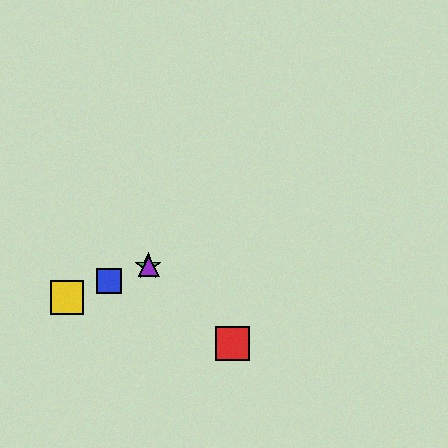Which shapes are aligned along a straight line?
The blue square, the green star, the yellow square, the purple triangle are aligned along a straight line.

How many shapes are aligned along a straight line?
4 shapes (the blue square, the green star, the yellow square, the purple triangle) are aligned along a straight line.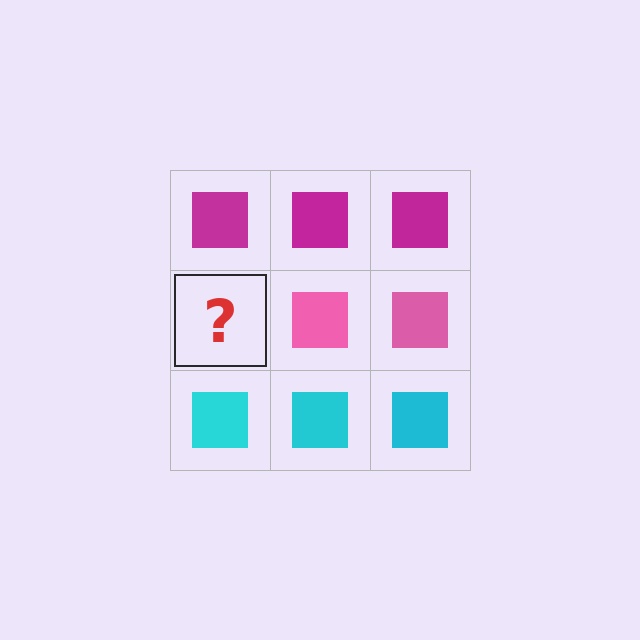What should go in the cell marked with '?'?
The missing cell should contain a pink square.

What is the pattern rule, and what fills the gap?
The rule is that each row has a consistent color. The gap should be filled with a pink square.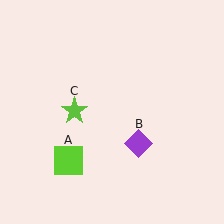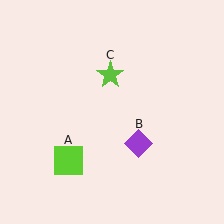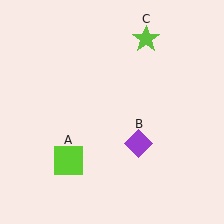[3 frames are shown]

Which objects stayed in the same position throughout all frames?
Lime square (object A) and purple diamond (object B) remained stationary.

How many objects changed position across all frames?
1 object changed position: lime star (object C).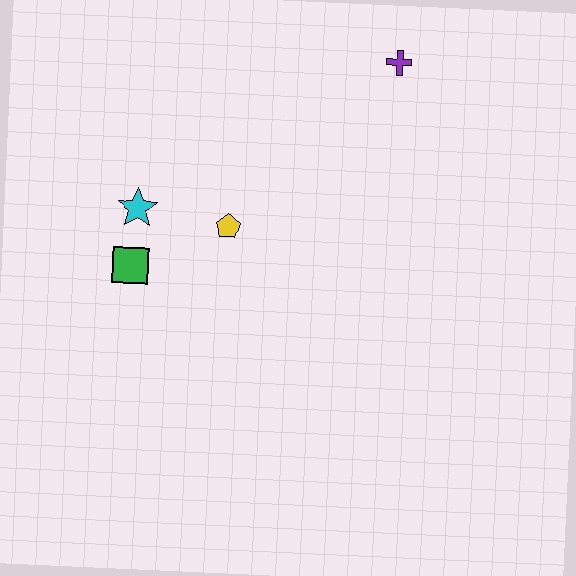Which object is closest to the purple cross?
The yellow pentagon is closest to the purple cross.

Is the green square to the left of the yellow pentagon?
Yes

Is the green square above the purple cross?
No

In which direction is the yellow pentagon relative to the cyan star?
The yellow pentagon is to the right of the cyan star.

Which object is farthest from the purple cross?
The green square is farthest from the purple cross.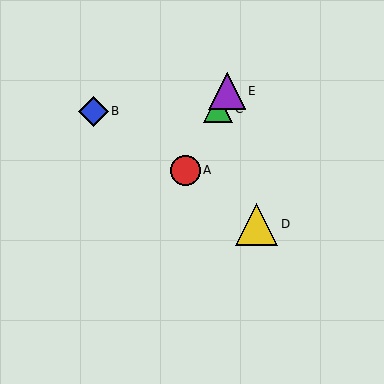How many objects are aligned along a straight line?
3 objects (A, C, E) are aligned along a straight line.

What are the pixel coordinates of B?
Object B is at (93, 111).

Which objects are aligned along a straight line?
Objects A, C, E are aligned along a straight line.